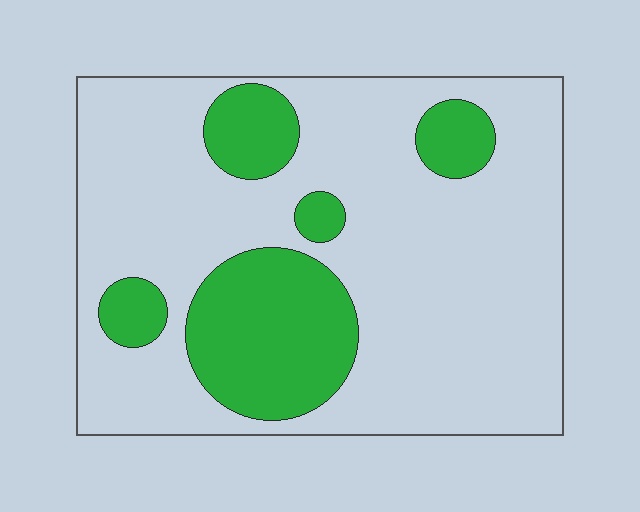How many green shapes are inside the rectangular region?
5.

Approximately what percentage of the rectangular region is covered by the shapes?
Approximately 25%.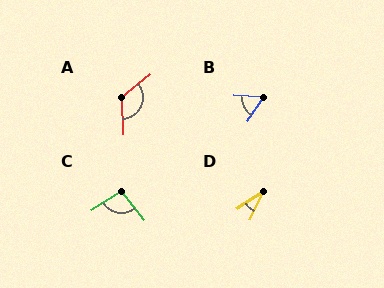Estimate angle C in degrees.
Approximately 95 degrees.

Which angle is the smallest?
D, at approximately 30 degrees.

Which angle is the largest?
A, at approximately 126 degrees.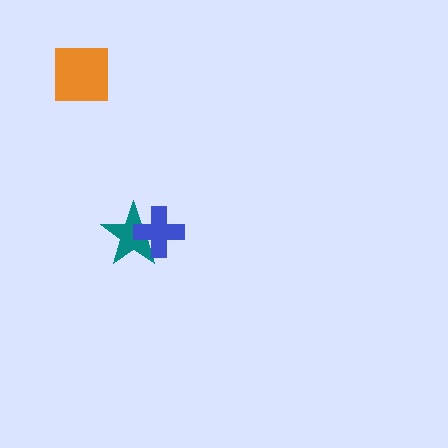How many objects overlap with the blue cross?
1 object overlaps with the blue cross.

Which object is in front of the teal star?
The blue cross is in front of the teal star.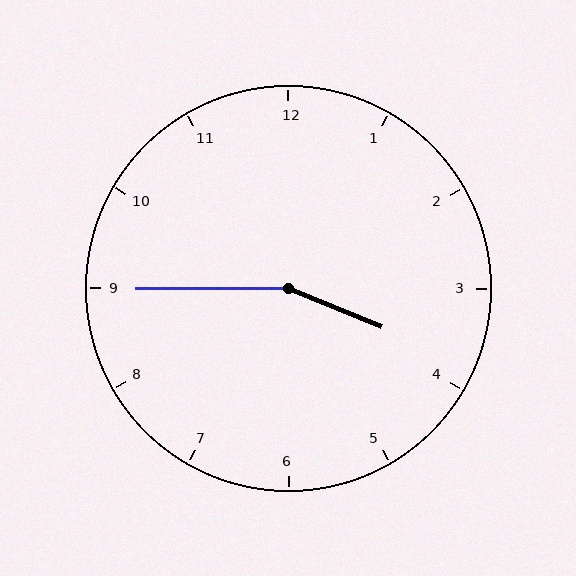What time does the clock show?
3:45.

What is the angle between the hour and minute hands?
Approximately 158 degrees.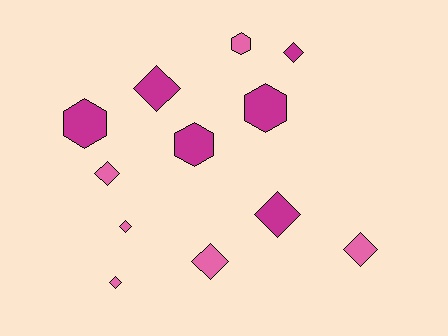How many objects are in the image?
There are 12 objects.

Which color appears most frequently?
Pink, with 6 objects.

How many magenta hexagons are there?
There are 3 magenta hexagons.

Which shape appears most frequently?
Diamond, with 8 objects.